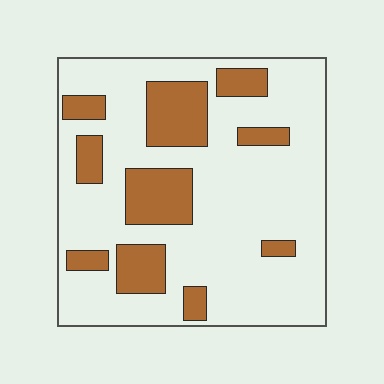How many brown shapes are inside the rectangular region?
10.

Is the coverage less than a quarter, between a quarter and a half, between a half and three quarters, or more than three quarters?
Less than a quarter.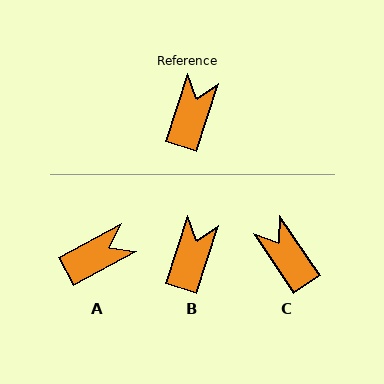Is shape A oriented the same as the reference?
No, it is off by about 44 degrees.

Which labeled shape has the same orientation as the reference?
B.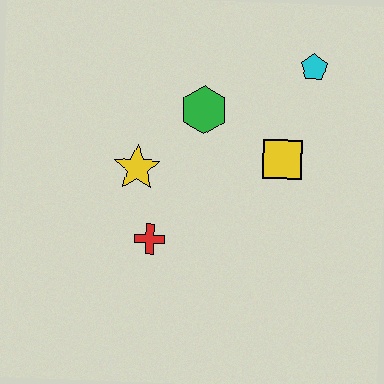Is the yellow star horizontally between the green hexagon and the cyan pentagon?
No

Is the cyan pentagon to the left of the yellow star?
No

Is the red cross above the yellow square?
No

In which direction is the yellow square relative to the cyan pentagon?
The yellow square is below the cyan pentagon.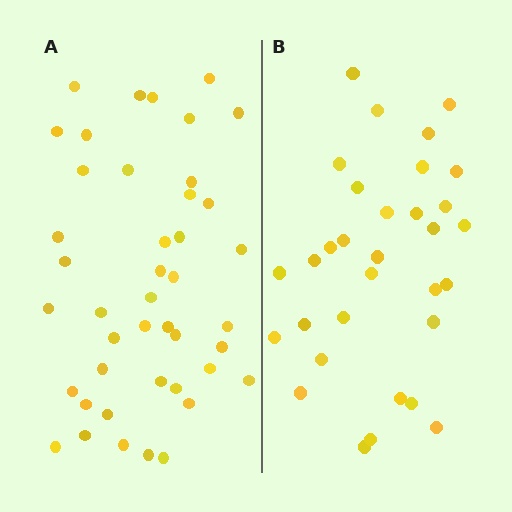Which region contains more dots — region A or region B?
Region A (the left region) has more dots.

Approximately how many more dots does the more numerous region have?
Region A has roughly 12 or so more dots than region B.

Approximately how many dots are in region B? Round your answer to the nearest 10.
About 30 dots. (The exact count is 32, which rounds to 30.)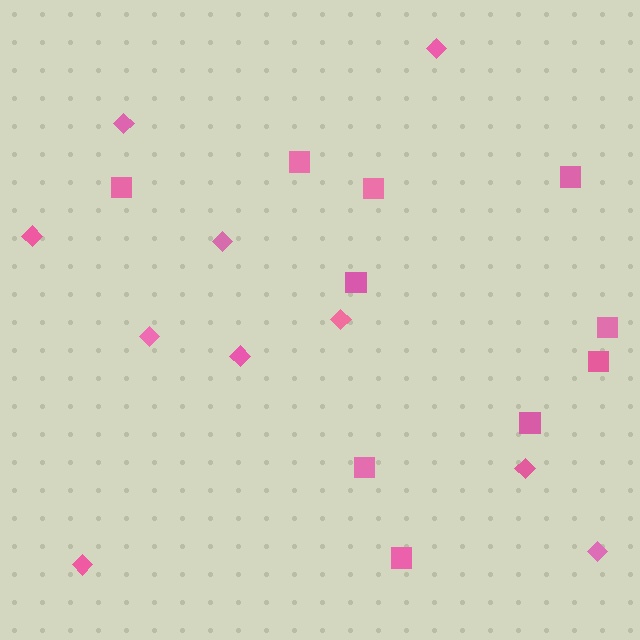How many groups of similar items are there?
There are 2 groups: one group of diamonds (10) and one group of squares (10).